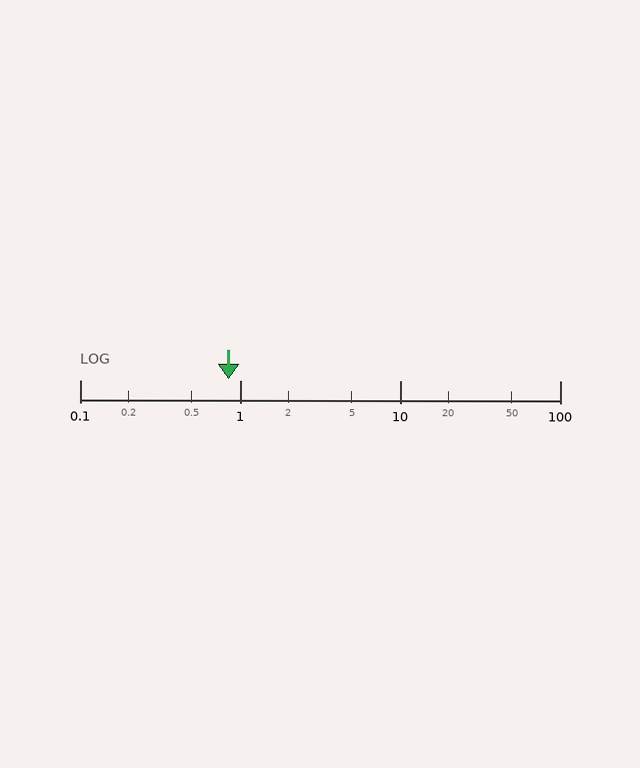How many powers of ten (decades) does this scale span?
The scale spans 3 decades, from 0.1 to 100.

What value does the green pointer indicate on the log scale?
The pointer indicates approximately 0.85.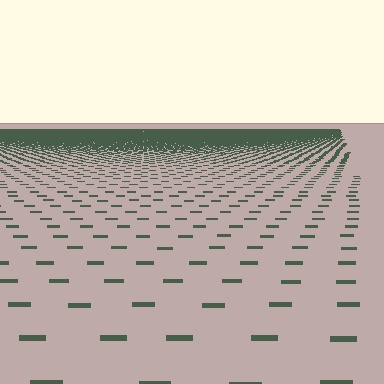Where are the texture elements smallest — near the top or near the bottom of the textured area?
Near the top.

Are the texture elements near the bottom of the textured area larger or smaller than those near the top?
Larger. Near the bottom, elements are closer to the viewer and appear at a bigger on-screen size.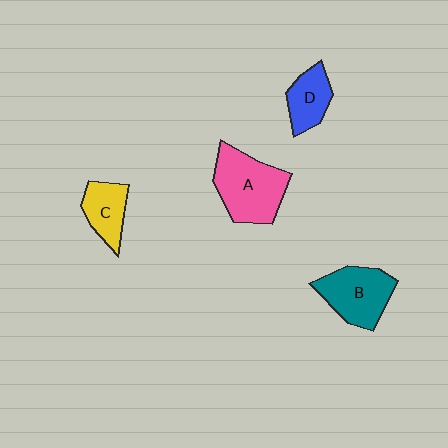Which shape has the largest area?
Shape A (pink).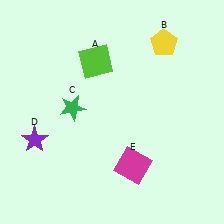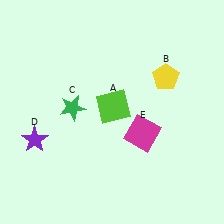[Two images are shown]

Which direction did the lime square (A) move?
The lime square (A) moved down.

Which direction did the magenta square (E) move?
The magenta square (E) moved up.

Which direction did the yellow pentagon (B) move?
The yellow pentagon (B) moved down.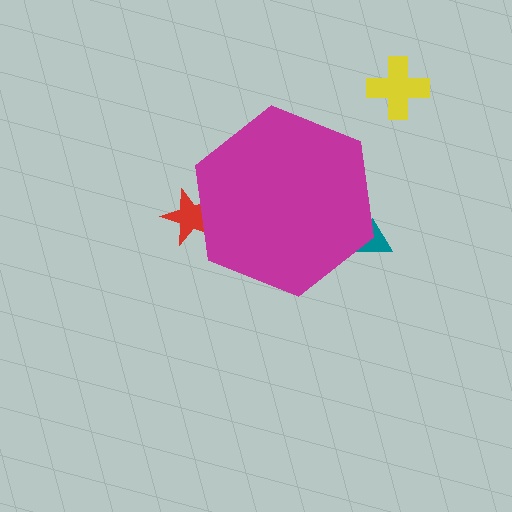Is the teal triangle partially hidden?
Yes, the teal triangle is partially hidden behind the magenta hexagon.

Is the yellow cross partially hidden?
No, the yellow cross is fully visible.